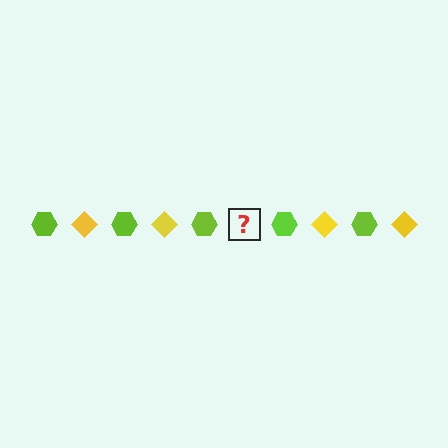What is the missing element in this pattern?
The missing element is a yellow diamond.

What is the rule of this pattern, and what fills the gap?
The rule is that the pattern alternates between lime hexagon and yellow diamond. The gap should be filled with a yellow diamond.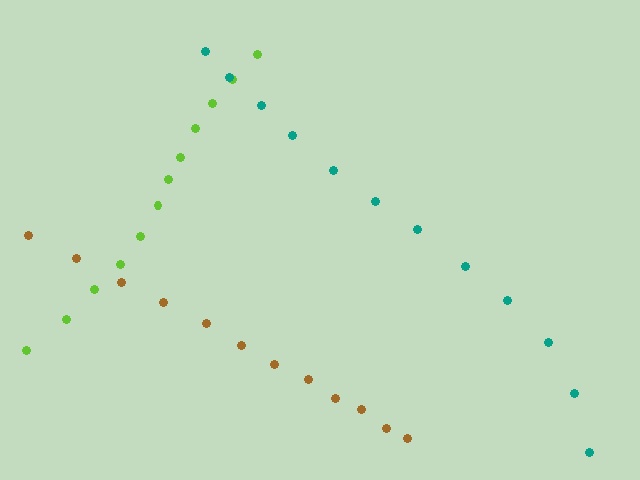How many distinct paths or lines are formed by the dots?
There are 3 distinct paths.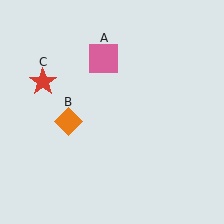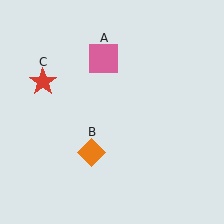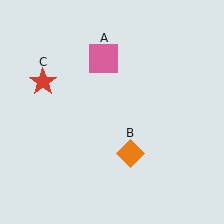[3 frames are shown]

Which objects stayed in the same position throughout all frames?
Pink square (object A) and red star (object C) remained stationary.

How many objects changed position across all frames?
1 object changed position: orange diamond (object B).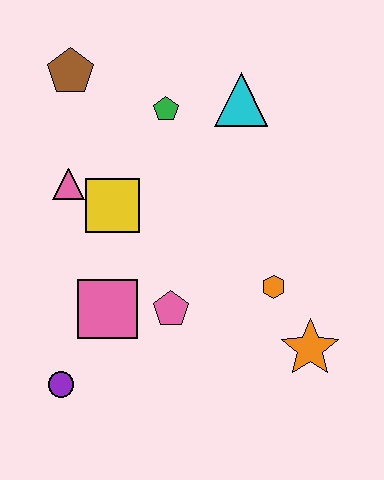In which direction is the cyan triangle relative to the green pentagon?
The cyan triangle is to the right of the green pentagon.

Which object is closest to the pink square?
The pink pentagon is closest to the pink square.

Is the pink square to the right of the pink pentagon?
No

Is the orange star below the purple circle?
No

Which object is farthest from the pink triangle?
The orange star is farthest from the pink triangle.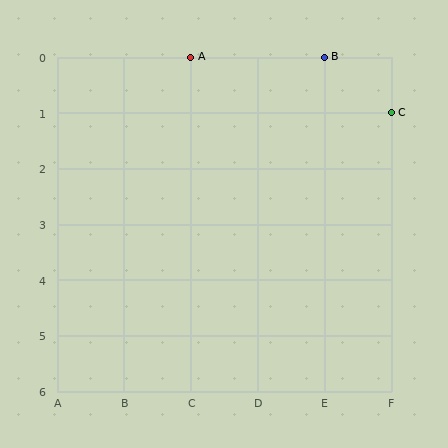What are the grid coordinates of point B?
Point B is at grid coordinates (E, 0).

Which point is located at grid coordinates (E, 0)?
Point B is at (E, 0).